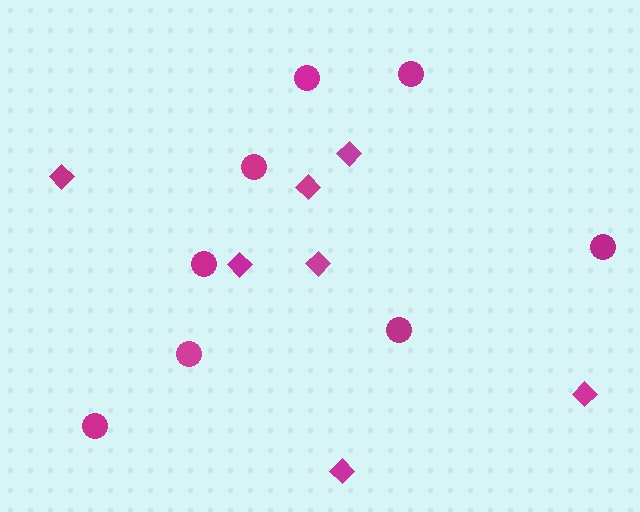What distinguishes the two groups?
There are 2 groups: one group of diamonds (7) and one group of circles (8).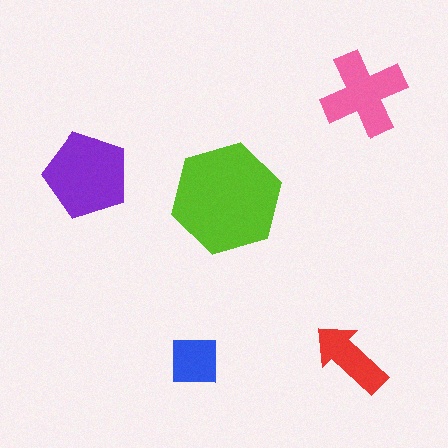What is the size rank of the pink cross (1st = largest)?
3rd.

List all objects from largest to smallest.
The lime hexagon, the purple pentagon, the pink cross, the red arrow, the blue square.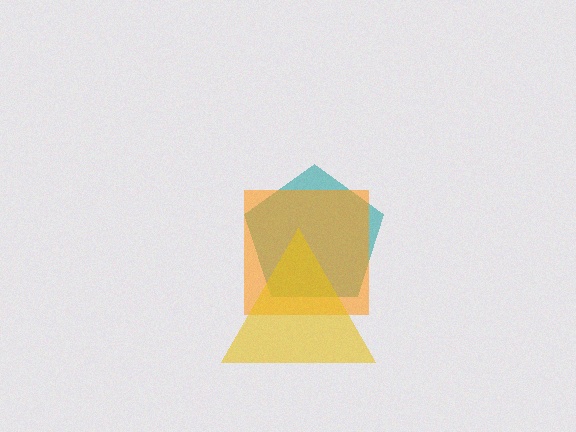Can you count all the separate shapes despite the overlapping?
Yes, there are 3 separate shapes.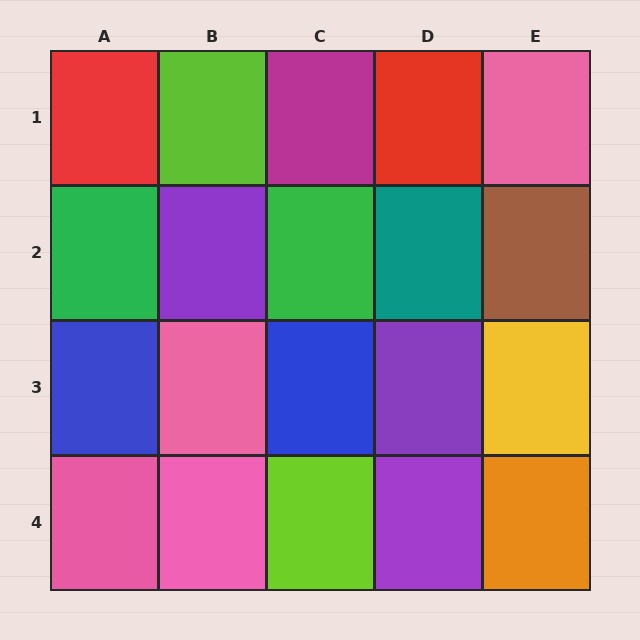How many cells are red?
2 cells are red.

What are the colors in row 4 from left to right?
Pink, pink, lime, purple, orange.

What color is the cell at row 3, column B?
Pink.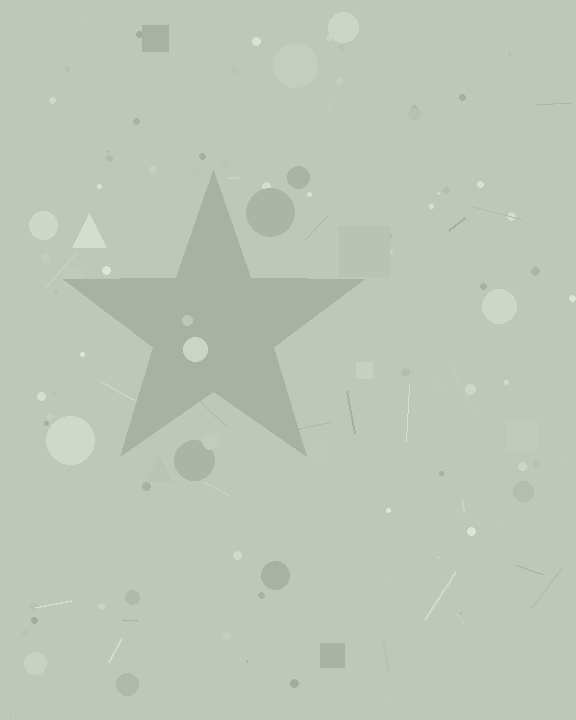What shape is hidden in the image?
A star is hidden in the image.